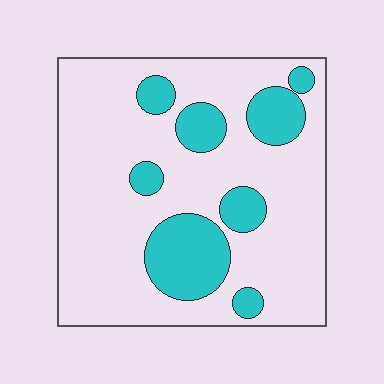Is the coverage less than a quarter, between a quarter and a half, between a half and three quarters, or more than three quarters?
Less than a quarter.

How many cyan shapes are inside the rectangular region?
8.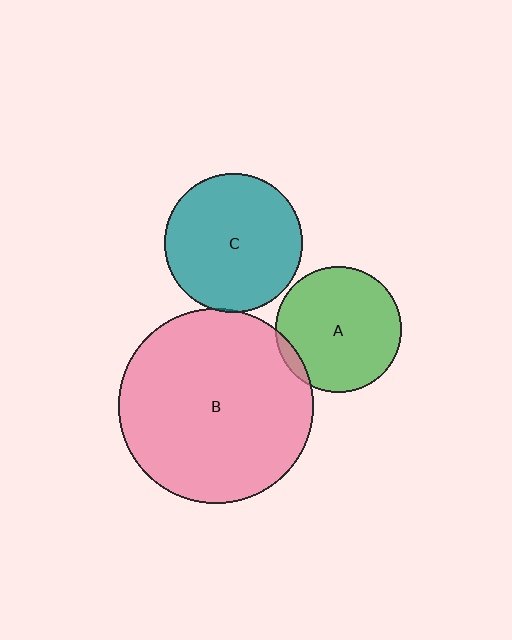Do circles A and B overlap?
Yes.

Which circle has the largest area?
Circle B (pink).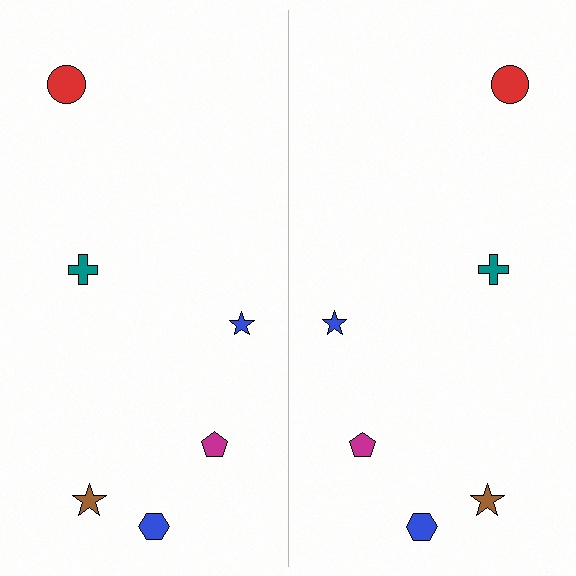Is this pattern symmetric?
Yes, this pattern has bilateral (reflection) symmetry.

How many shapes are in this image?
There are 12 shapes in this image.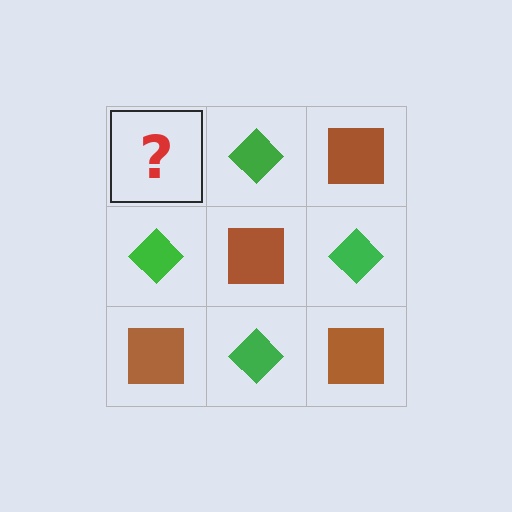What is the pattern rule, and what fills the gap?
The rule is that it alternates brown square and green diamond in a checkerboard pattern. The gap should be filled with a brown square.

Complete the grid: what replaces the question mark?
The question mark should be replaced with a brown square.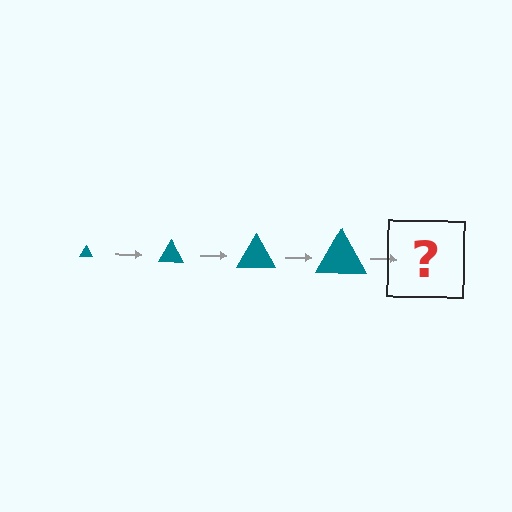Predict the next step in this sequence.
The next step is a teal triangle, larger than the previous one.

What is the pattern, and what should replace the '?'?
The pattern is that the triangle gets progressively larger each step. The '?' should be a teal triangle, larger than the previous one.